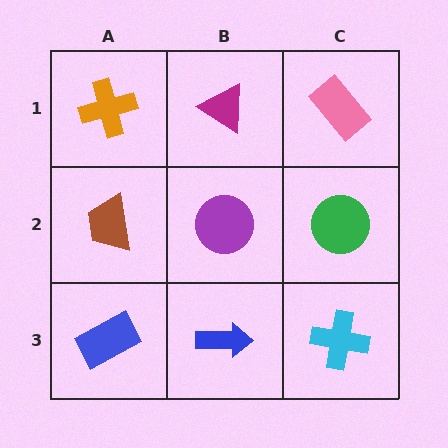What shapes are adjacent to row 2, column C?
A pink rectangle (row 1, column C), a cyan cross (row 3, column C), a purple circle (row 2, column B).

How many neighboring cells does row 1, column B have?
3.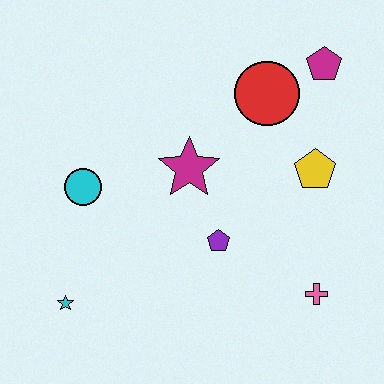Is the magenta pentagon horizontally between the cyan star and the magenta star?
No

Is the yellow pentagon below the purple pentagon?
No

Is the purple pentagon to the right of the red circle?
No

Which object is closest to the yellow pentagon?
The red circle is closest to the yellow pentagon.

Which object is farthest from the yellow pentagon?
The cyan star is farthest from the yellow pentagon.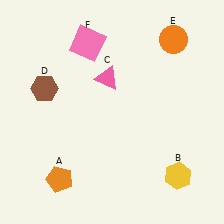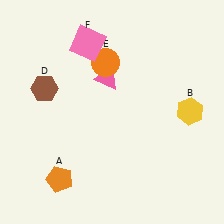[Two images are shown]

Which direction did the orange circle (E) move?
The orange circle (E) moved left.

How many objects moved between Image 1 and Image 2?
2 objects moved between the two images.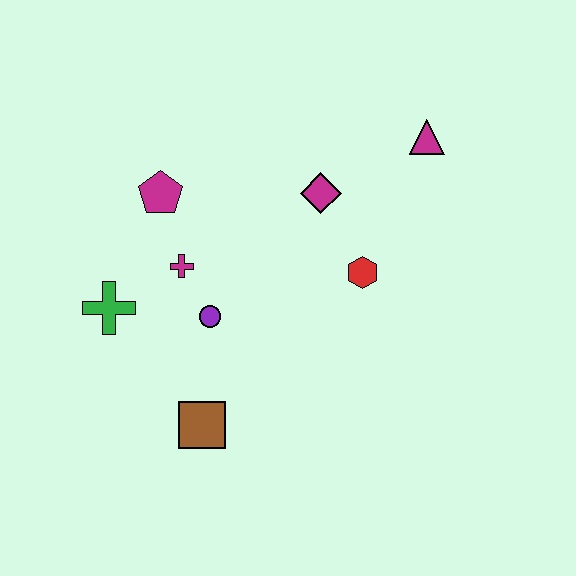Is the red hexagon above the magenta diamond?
No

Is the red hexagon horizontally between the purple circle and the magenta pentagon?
No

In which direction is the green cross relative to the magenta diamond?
The green cross is to the left of the magenta diamond.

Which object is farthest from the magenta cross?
The magenta triangle is farthest from the magenta cross.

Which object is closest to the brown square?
The purple circle is closest to the brown square.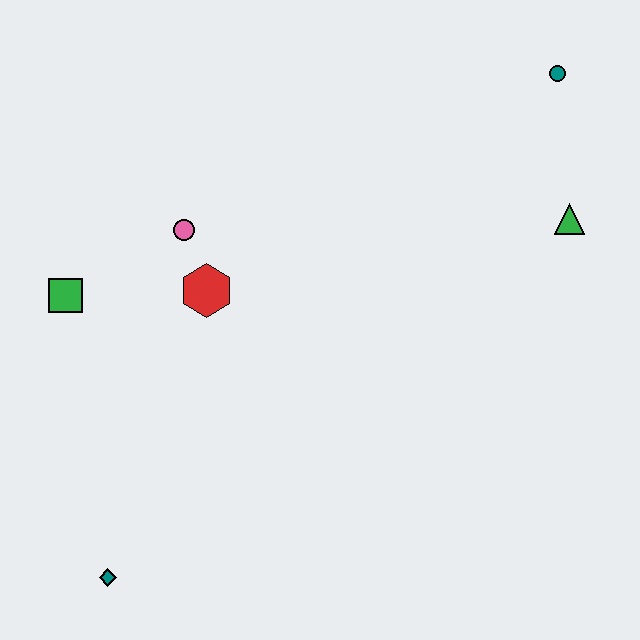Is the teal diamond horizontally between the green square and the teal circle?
Yes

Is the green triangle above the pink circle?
Yes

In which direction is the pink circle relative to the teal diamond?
The pink circle is above the teal diamond.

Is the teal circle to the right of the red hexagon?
Yes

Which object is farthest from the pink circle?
The teal circle is farthest from the pink circle.